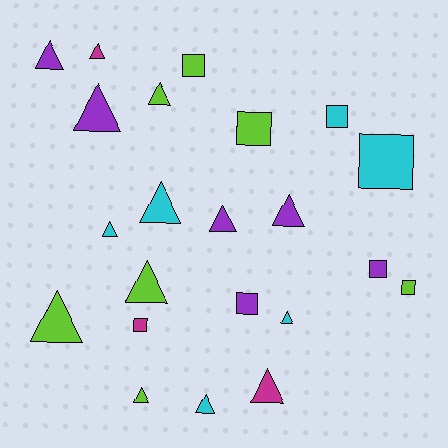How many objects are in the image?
There are 22 objects.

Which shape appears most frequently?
Triangle, with 14 objects.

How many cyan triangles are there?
There are 4 cyan triangles.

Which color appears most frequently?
Lime, with 7 objects.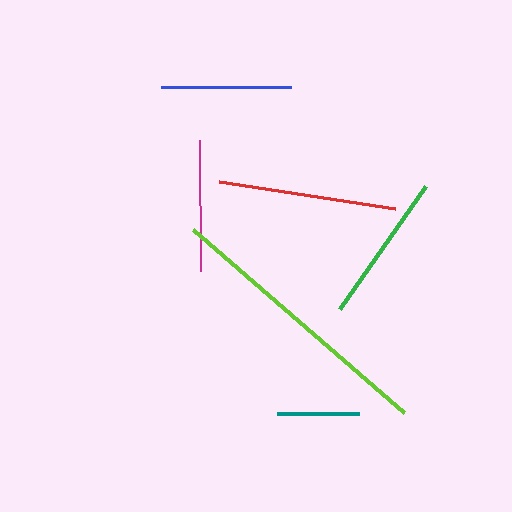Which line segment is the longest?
The lime line is the longest at approximately 279 pixels.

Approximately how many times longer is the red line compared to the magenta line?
The red line is approximately 1.4 times the length of the magenta line.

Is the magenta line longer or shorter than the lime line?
The lime line is longer than the magenta line.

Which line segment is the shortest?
The teal line is the shortest at approximately 82 pixels.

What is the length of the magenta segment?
The magenta segment is approximately 131 pixels long.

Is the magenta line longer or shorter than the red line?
The red line is longer than the magenta line.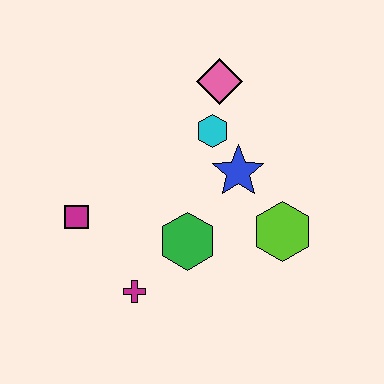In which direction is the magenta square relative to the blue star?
The magenta square is to the left of the blue star.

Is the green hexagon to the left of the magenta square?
No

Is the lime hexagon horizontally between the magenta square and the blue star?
No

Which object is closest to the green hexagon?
The magenta cross is closest to the green hexagon.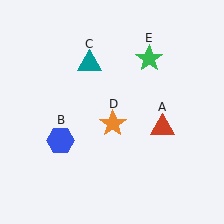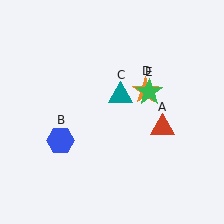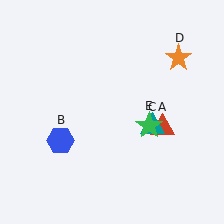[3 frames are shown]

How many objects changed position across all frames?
3 objects changed position: teal triangle (object C), orange star (object D), green star (object E).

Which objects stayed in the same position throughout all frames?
Red triangle (object A) and blue hexagon (object B) remained stationary.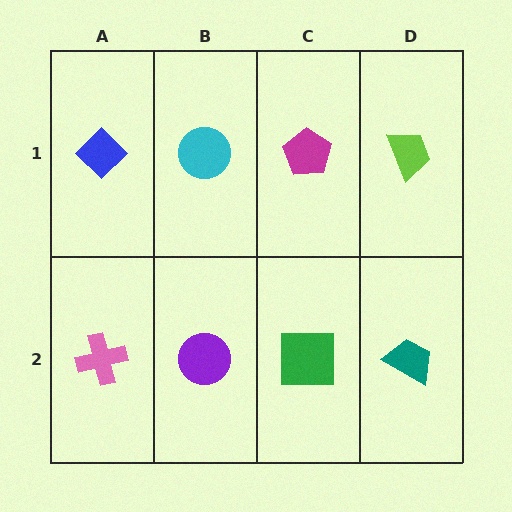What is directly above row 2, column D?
A lime trapezoid.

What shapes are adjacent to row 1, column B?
A purple circle (row 2, column B), a blue diamond (row 1, column A), a magenta pentagon (row 1, column C).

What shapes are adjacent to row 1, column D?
A teal trapezoid (row 2, column D), a magenta pentagon (row 1, column C).